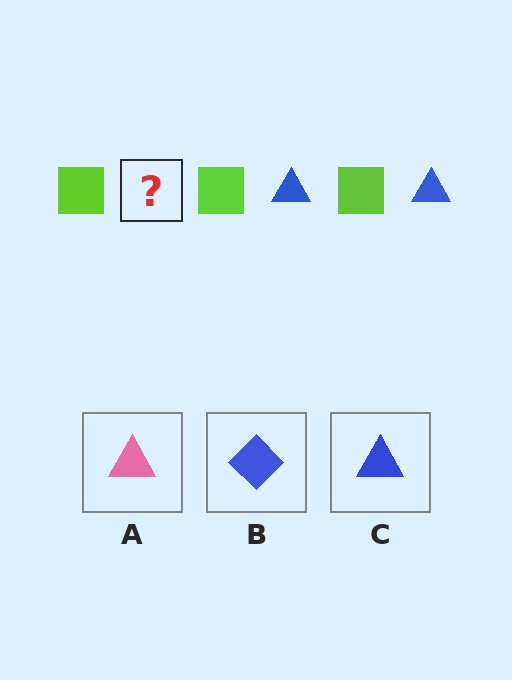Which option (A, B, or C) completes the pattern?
C.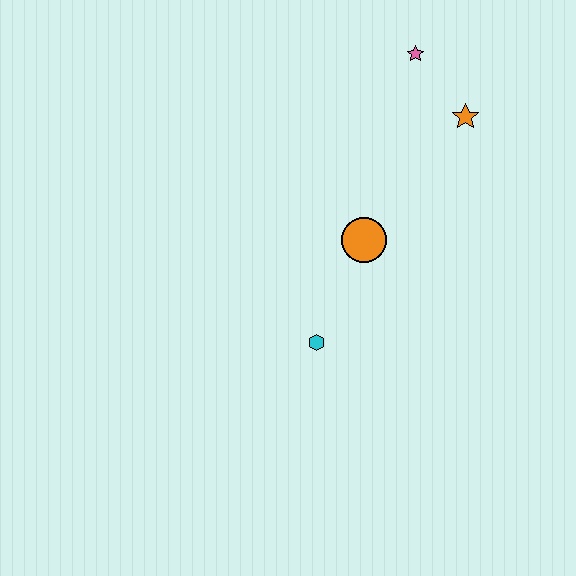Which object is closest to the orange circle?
The cyan hexagon is closest to the orange circle.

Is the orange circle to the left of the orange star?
Yes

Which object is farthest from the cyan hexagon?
The pink star is farthest from the cyan hexagon.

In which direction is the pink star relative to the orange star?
The pink star is above the orange star.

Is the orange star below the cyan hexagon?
No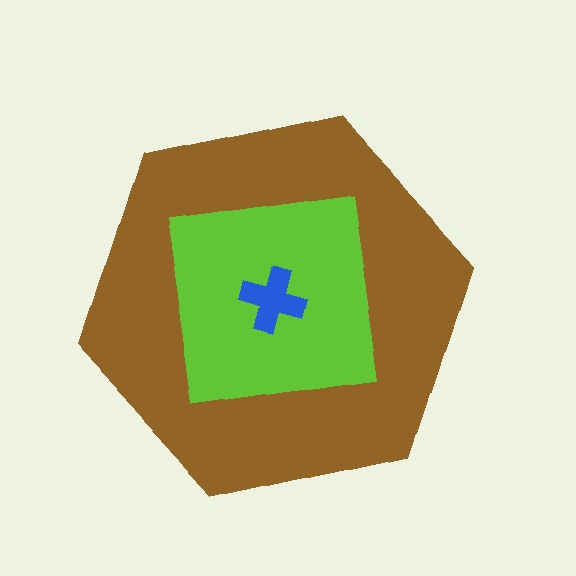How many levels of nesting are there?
3.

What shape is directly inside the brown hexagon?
The lime square.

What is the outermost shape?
The brown hexagon.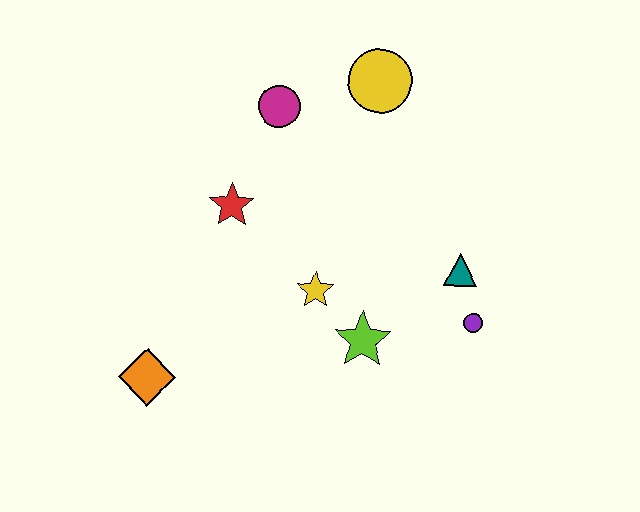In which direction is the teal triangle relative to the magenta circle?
The teal triangle is to the right of the magenta circle.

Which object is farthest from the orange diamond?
The yellow circle is farthest from the orange diamond.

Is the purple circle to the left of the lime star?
No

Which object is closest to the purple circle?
The teal triangle is closest to the purple circle.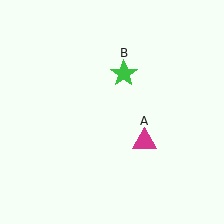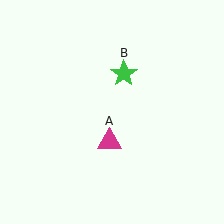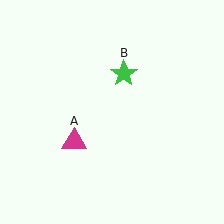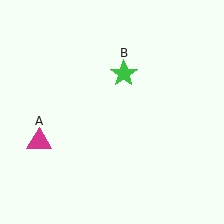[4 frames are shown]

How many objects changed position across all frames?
1 object changed position: magenta triangle (object A).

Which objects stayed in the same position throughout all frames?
Green star (object B) remained stationary.